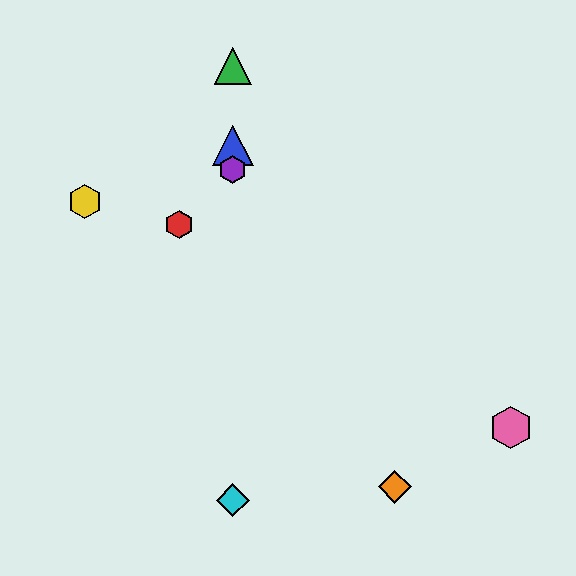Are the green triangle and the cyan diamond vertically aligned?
Yes, both are at x≈233.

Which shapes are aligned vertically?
The blue triangle, the green triangle, the purple hexagon, the cyan diamond are aligned vertically.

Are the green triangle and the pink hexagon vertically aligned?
No, the green triangle is at x≈233 and the pink hexagon is at x≈511.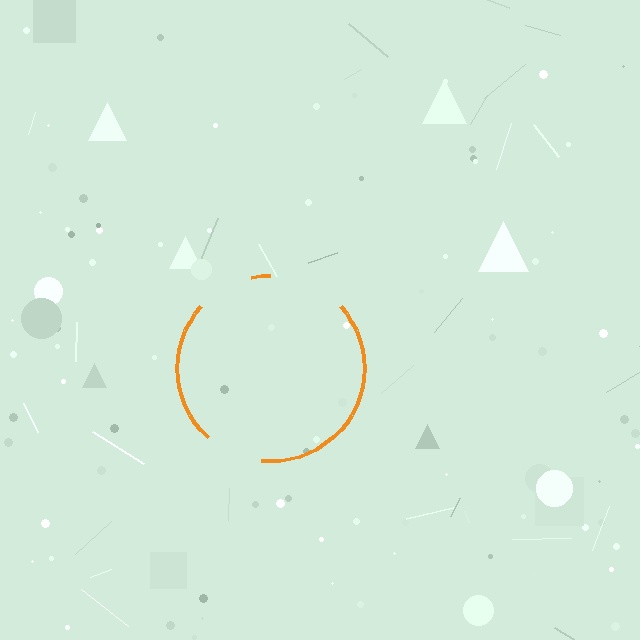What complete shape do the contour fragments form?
The contour fragments form a circle.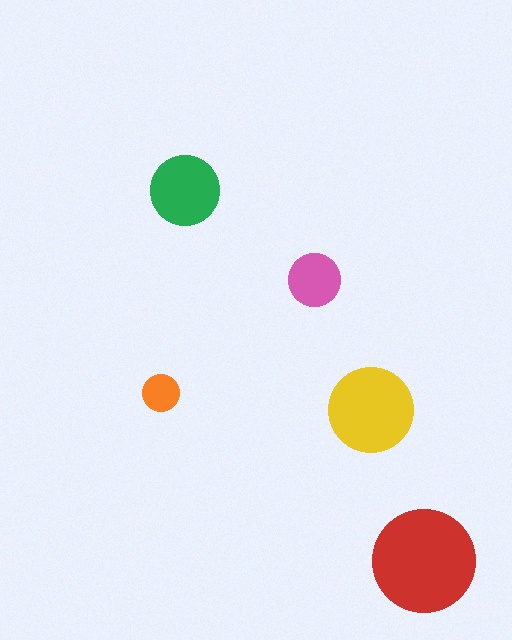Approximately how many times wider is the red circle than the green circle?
About 1.5 times wider.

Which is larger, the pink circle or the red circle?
The red one.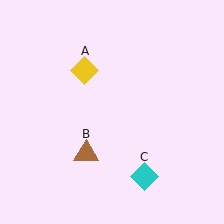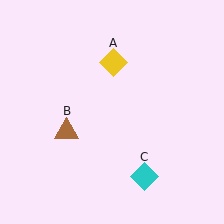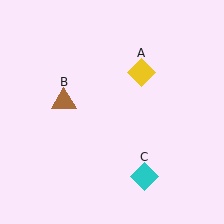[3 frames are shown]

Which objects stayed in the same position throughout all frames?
Cyan diamond (object C) remained stationary.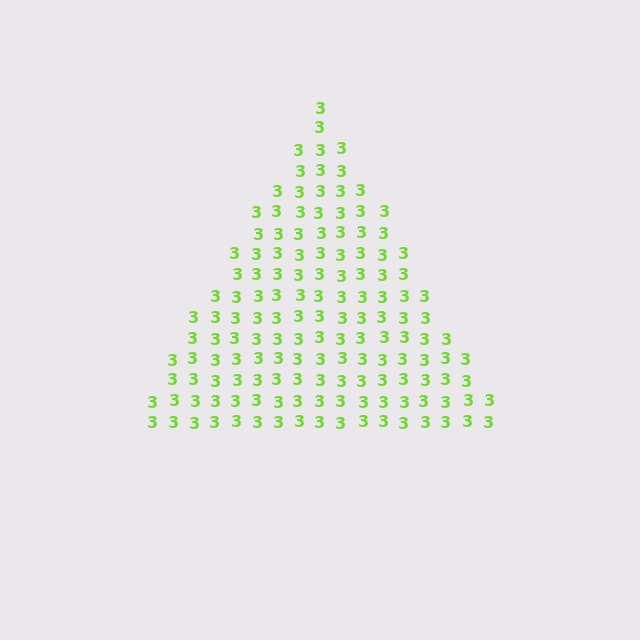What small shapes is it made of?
It is made of small digit 3's.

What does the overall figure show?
The overall figure shows a triangle.